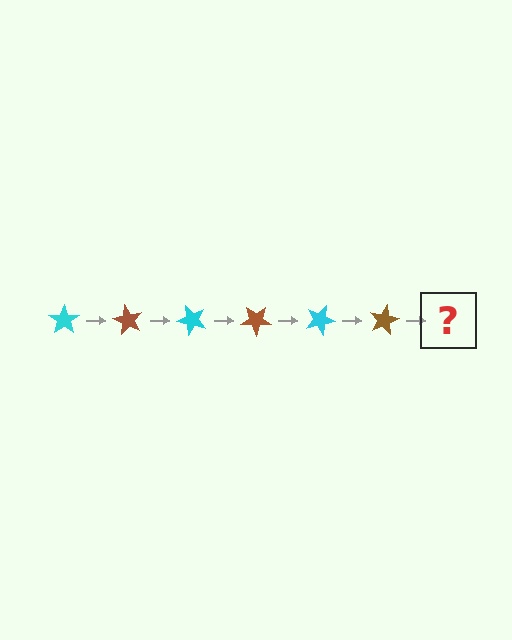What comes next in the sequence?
The next element should be a cyan star, rotated 360 degrees from the start.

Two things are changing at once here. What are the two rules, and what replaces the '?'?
The two rules are that it rotates 60 degrees each step and the color cycles through cyan and brown. The '?' should be a cyan star, rotated 360 degrees from the start.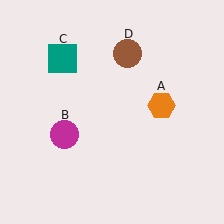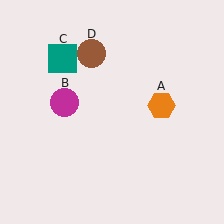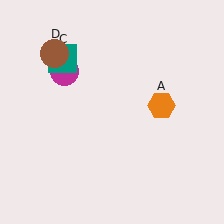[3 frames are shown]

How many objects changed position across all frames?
2 objects changed position: magenta circle (object B), brown circle (object D).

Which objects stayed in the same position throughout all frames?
Orange hexagon (object A) and teal square (object C) remained stationary.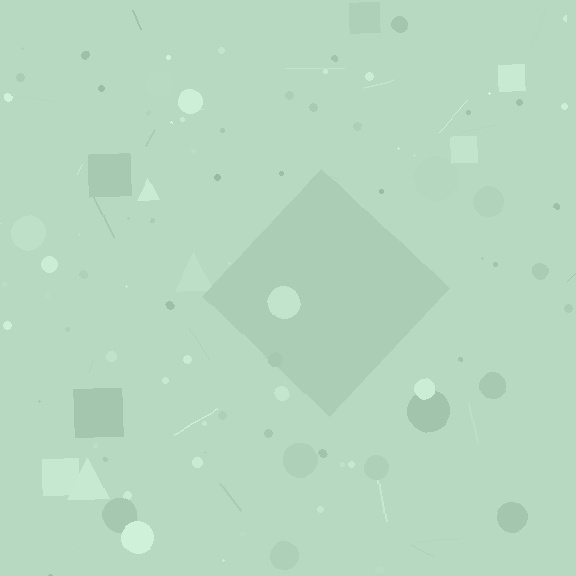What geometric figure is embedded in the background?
A diamond is embedded in the background.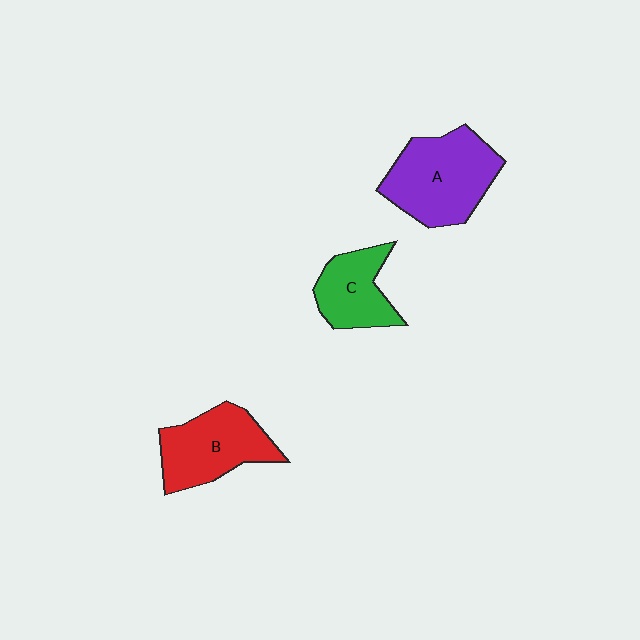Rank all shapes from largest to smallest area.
From largest to smallest: A (purple), B (red), C (green).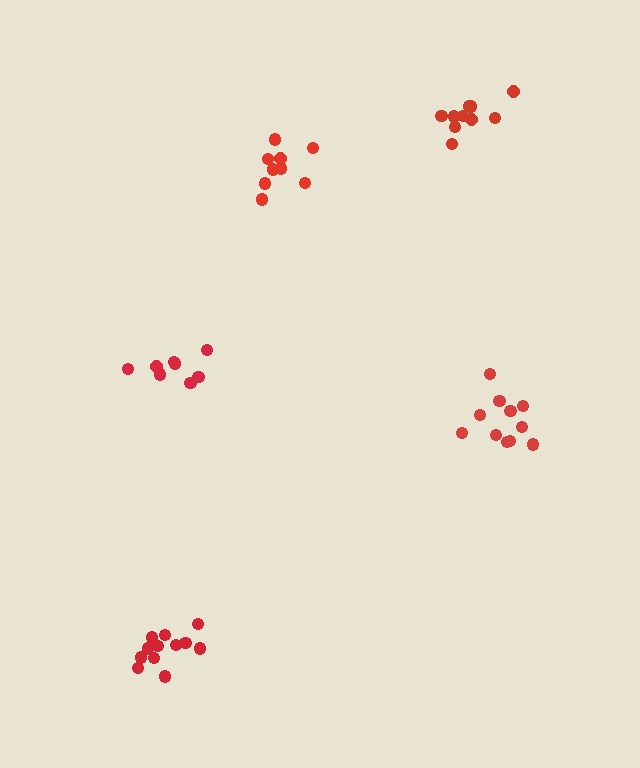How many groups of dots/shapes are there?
There are 5 groups.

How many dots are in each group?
Group 1: 11 dots, Group 2: 9 dots, Group 3: 8 dots, Group 4: 10 dots, Group 5: 12 dots (50 total).